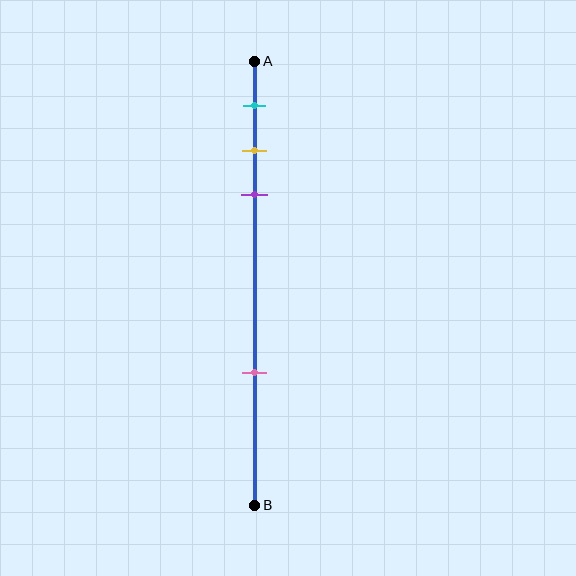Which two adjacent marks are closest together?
The yellow and purple marks are the closest adjacent pair.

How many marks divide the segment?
There are 4 marks dividing the segment.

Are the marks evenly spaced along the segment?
No, the marks are not evenly spaced.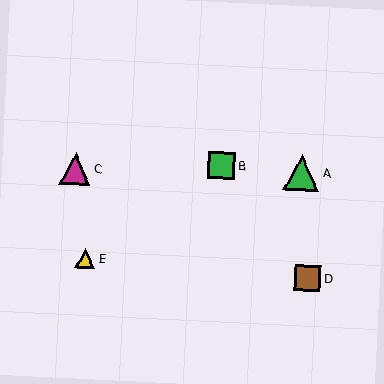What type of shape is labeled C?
Shape C is a magenta triangle.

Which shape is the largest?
The green triangle (labeled A) is the largest.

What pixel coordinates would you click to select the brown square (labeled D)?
Click at (308, 278) to select the brown square D.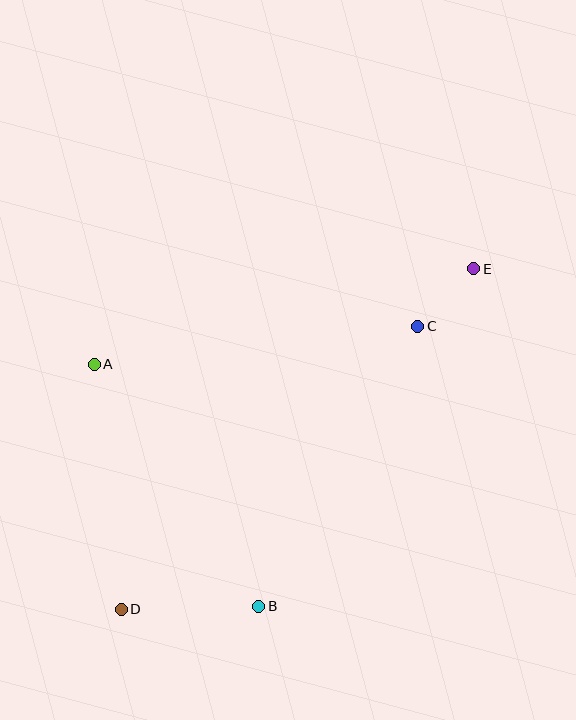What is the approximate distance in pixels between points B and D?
The distance between B and D is approximately 138 pixels.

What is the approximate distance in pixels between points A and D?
The distance between A and D is approximately 246 pixels.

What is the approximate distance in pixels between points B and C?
The distance between B and C is approximately 322 pixels.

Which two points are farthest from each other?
Points D and E are farthest from each other.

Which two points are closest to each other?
Points C and E are closest to each other.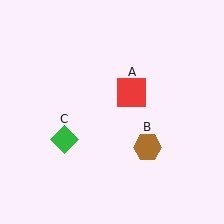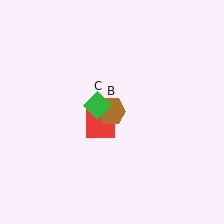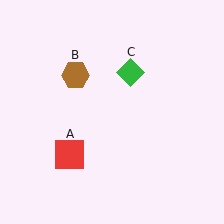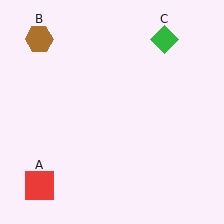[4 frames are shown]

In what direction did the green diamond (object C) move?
The green diamond (object C) moved up and to the right.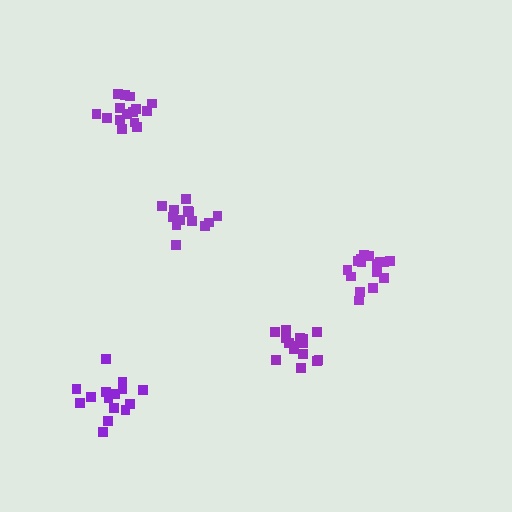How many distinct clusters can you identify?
There are 5 distinct clusters.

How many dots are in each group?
Group 1: 13 dots, Group 2: 15 dots, Group 3: 15 dots, Group 4: 15 dots, Group 5: 16 dots (74 total).